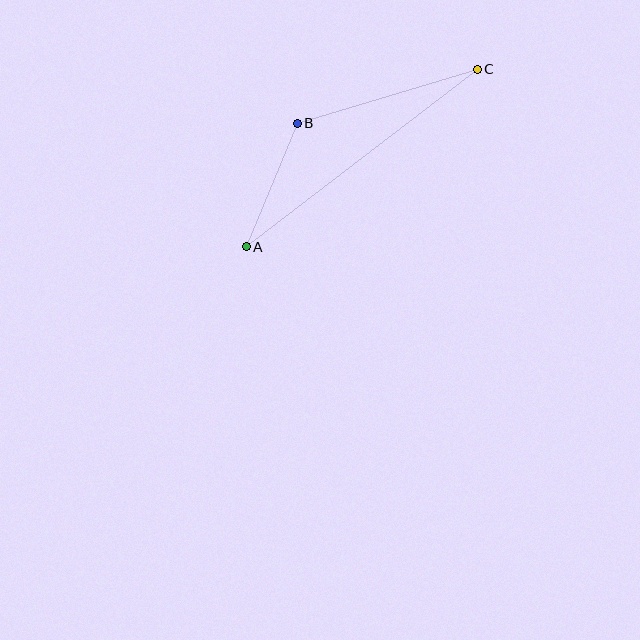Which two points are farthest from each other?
Points A and C are farthest from each other.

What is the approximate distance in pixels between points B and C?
The distance between B and C is approximately 188 pixels.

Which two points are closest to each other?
Points A and B are closest to each other.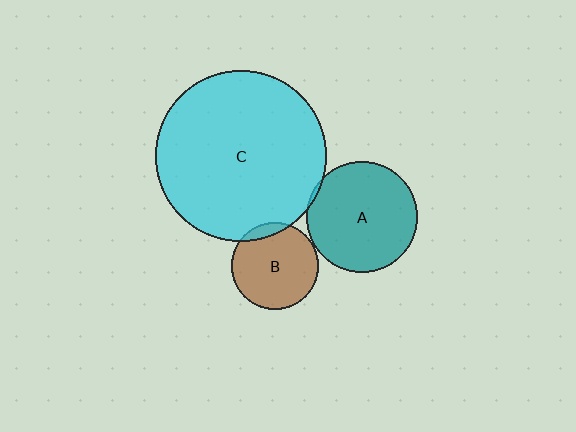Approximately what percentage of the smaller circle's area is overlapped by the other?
Approximately 10%.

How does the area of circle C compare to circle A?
Approximately 2.4 times.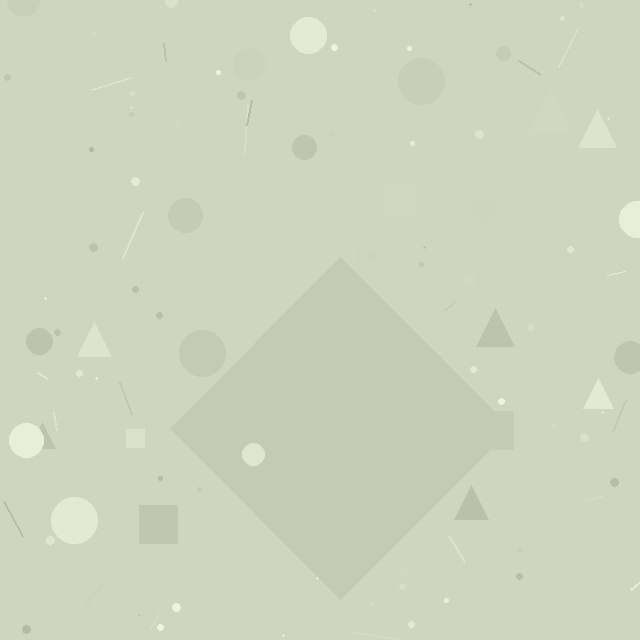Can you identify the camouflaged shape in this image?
The camouflaged shape is a diamond.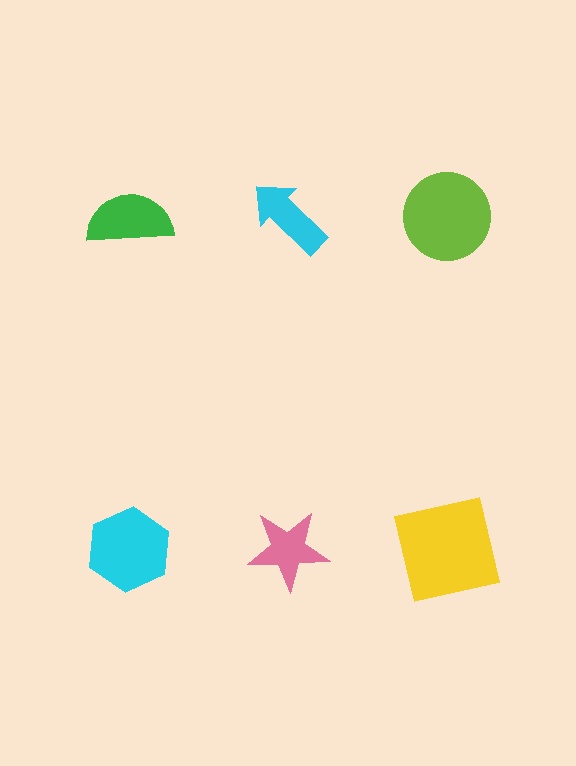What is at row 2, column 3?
A yellow square.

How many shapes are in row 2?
3 shapes.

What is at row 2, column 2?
A pink star.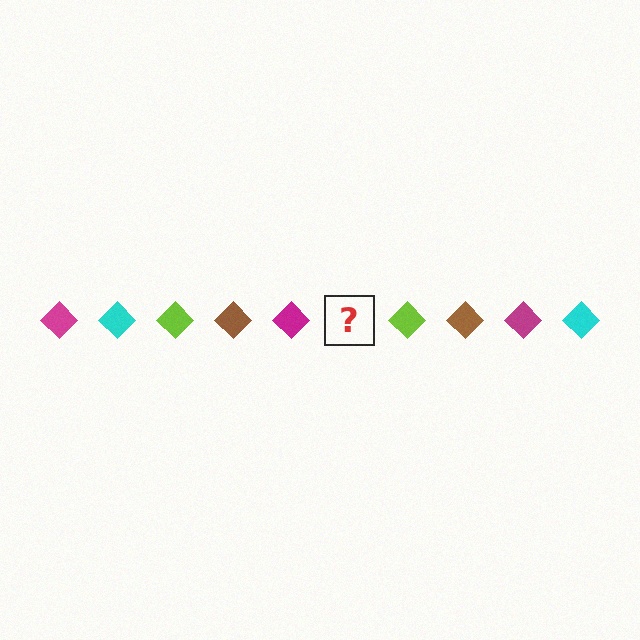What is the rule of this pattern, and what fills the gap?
The rule is that the pattern cycles through magenta, cyan, lime, brown diamonds. The gap should be filled with a cyan diamond.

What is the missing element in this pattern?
The missing element is a cyan diamond.